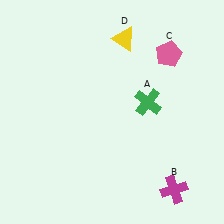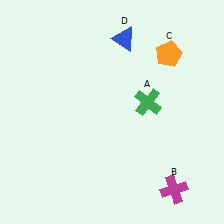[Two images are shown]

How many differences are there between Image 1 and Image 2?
There are 2 differences between the two images.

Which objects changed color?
C changed from pink to orange. D changed from yellow to blue.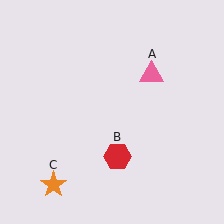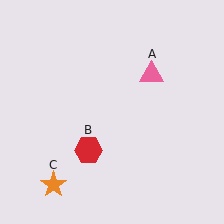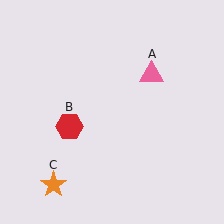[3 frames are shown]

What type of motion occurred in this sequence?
The red hexagon (object B) rotated clockwise around the center of the scene.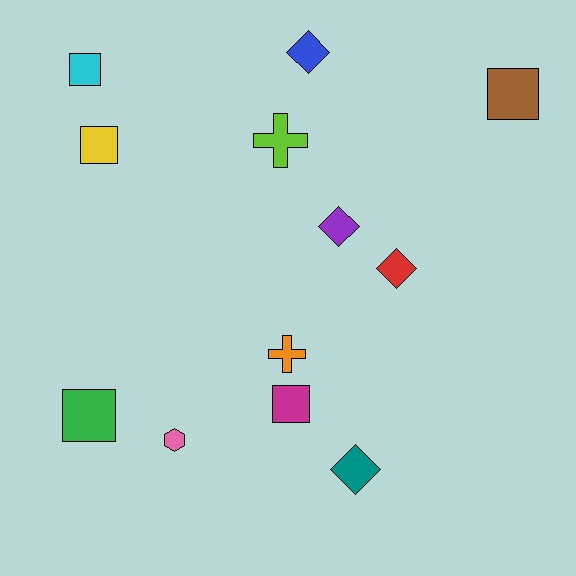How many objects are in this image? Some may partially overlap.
There are 12 objects.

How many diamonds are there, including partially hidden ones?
There are 4 diamonds.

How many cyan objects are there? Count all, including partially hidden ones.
There is 1 cyan object.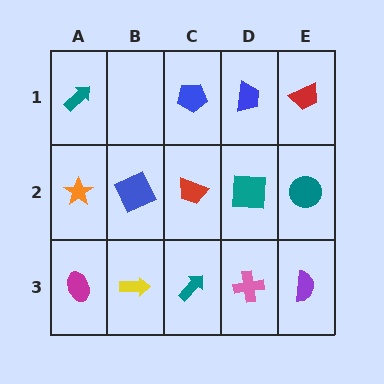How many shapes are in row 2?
5 shapes.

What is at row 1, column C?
A blue pentagon.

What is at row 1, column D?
A blue trapezoid.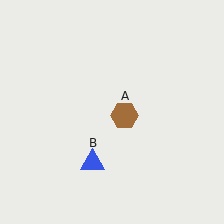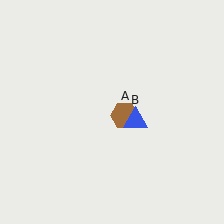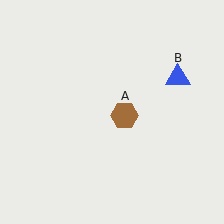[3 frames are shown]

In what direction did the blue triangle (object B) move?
The blue triangle (object B) moved up and to the right.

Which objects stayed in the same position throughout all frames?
Brown hexagon (object A) remained stationary.